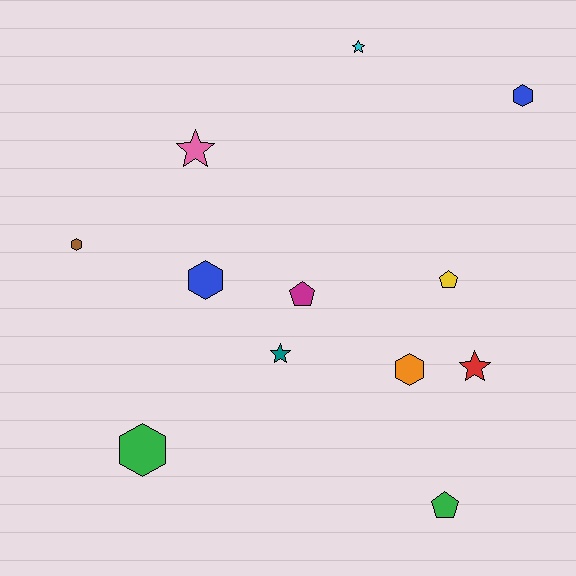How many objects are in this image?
There are 12 objects.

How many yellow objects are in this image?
There is 1 yellow object.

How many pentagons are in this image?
There are 3 pentagons.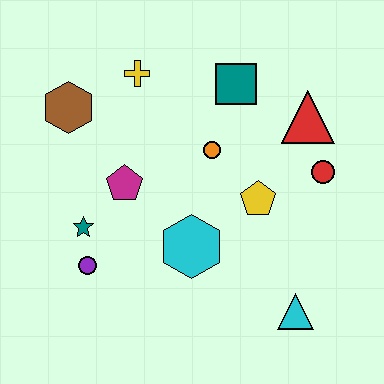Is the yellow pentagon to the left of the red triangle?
Yes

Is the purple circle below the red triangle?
Yes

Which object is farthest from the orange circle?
The cyan triangle is farthest from the orange circle.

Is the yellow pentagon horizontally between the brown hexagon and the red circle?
Yes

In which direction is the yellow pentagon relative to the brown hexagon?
The yellow pentagon is to the right of the brown hexagon.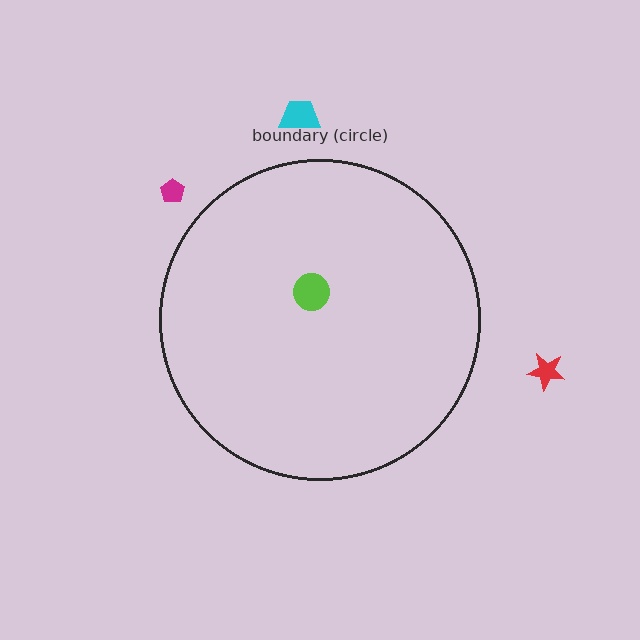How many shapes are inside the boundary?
1 inside, 3 outside.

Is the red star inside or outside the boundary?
Outside.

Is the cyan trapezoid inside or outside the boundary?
Outside.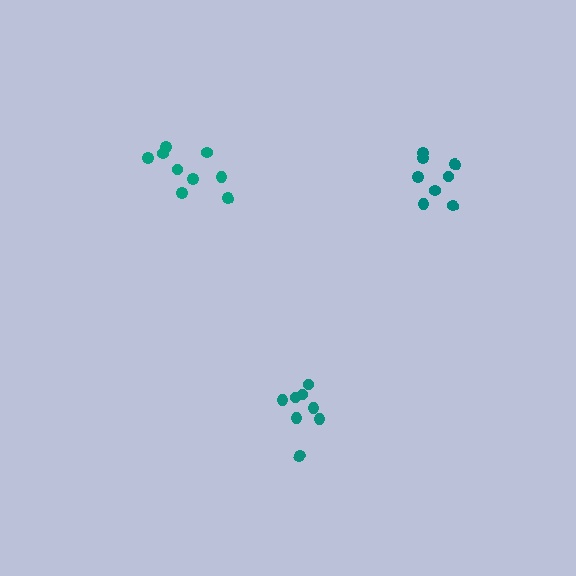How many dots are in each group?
Group 1: 9 dots, Group 2: 8 dots, Group 3: 8 dots (25 total).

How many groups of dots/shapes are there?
There are 3 groups.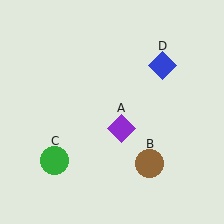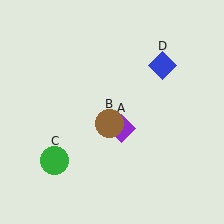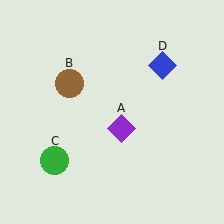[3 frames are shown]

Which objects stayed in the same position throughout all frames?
Purple diamond (object A) and green circle (object C) and blue diamond (object D) remained stationary.